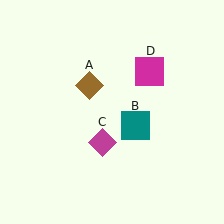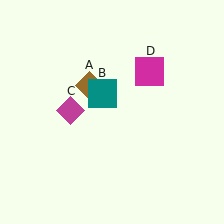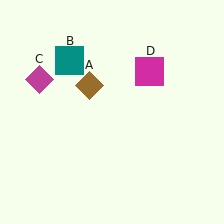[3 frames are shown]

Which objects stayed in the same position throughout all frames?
Brown diamond (object A) and magenta square (object D) remained stationary.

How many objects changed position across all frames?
2 objects changed position: teal square (object B), magenta diamond (object C).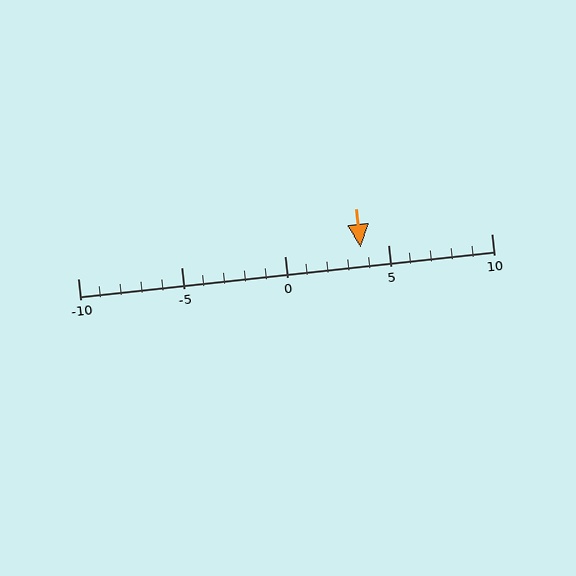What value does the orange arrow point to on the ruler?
The orange arrow points to approximately 4.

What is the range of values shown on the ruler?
The ruler shows values from -10 to 10.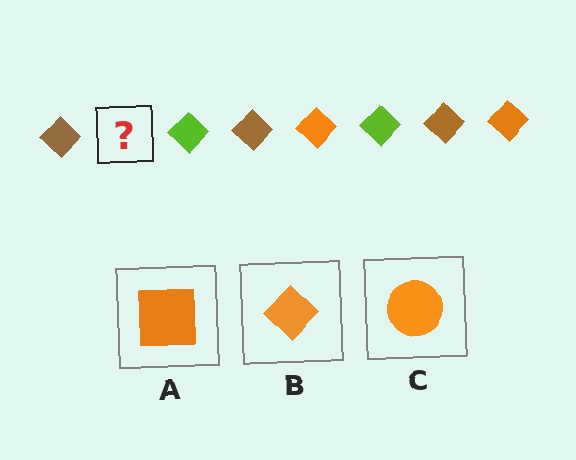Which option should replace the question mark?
Option B.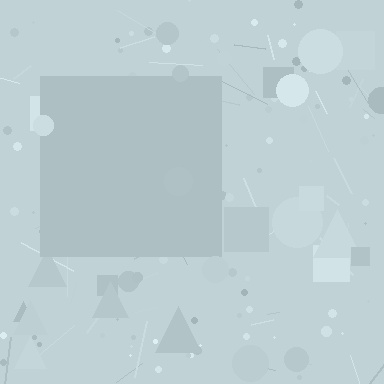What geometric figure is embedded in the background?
A square is embedded in the background.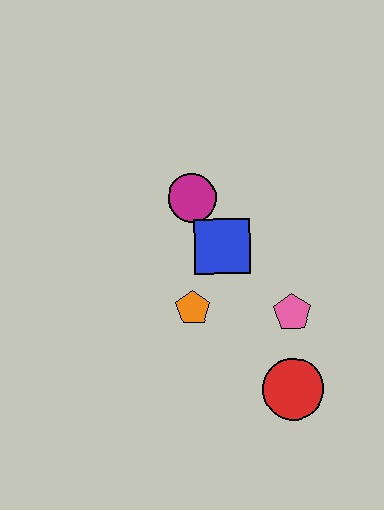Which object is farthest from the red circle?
The magenta circle is farthest from the red circle.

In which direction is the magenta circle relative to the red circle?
The magenta circle is above the red circle.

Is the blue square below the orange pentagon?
No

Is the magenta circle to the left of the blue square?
Yes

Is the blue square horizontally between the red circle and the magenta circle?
Yes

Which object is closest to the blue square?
The magenta circle is closest to the blue square.